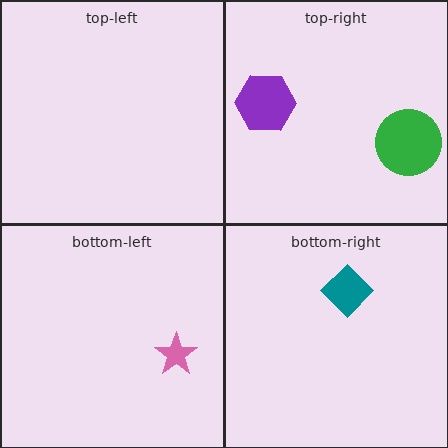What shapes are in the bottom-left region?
The pink star.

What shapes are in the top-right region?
The purple hexagon, the green circle.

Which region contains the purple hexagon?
The top-right region.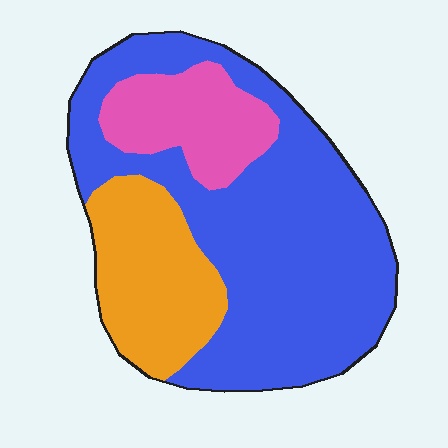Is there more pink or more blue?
Blue.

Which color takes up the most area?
Blue, at roughly 60%.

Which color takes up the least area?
Pink, at roughly 15%.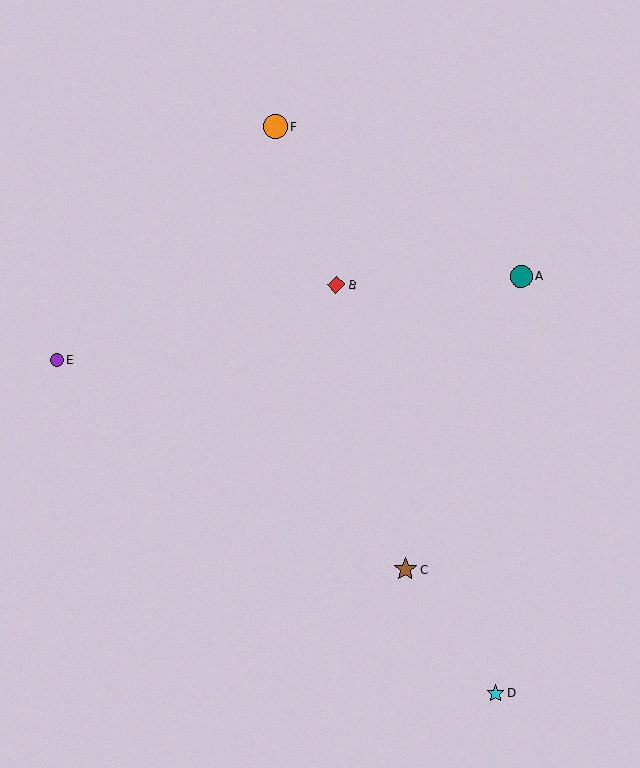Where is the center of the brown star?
The center of the brown star is at (406, 569).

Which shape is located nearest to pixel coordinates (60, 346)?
The purple circle (labeled E) at (57, 360) is nearest to that location.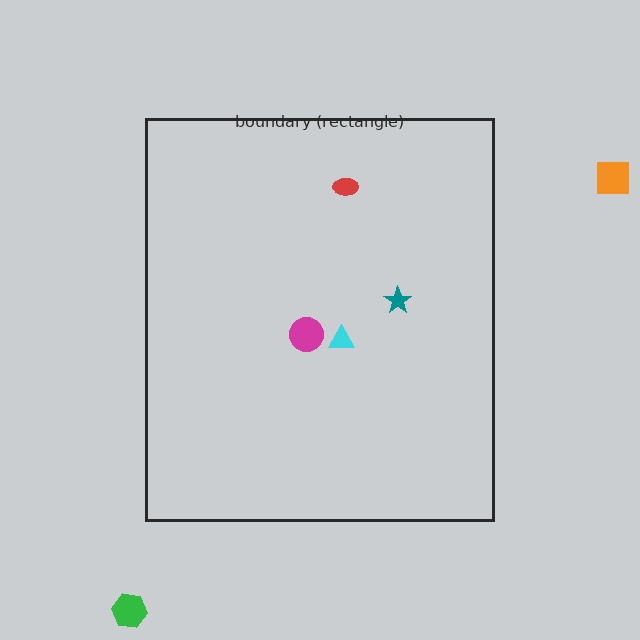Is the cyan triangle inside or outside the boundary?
Inside.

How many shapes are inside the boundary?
4 inside, 2 outside.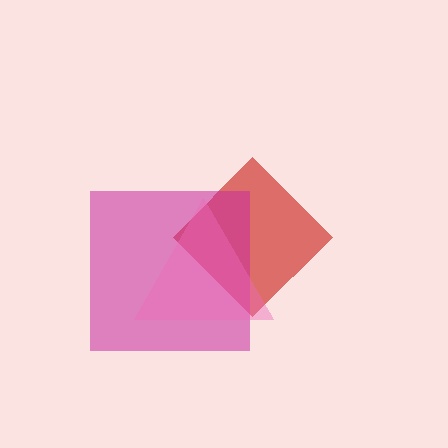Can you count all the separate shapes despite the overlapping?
Yes, there are 3 separate shapes.